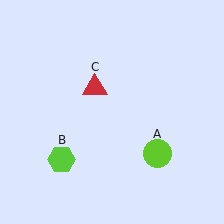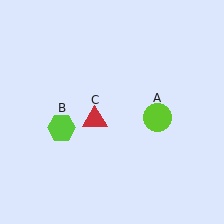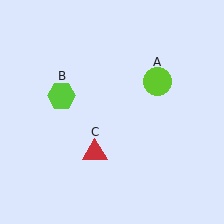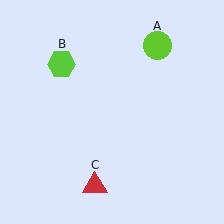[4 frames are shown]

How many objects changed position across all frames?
3 objects changed position: lime circle (object A), lime hexagon (object B), red triangle (object C).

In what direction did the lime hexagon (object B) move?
The lime hexagon (object B) moved up.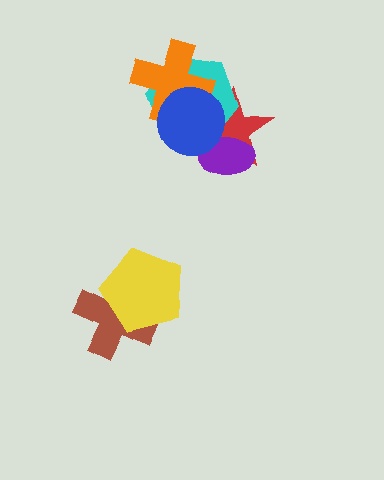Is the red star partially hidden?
Yes, it is partially covered by another shape.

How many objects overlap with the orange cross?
2 objects overlap with the orange cross.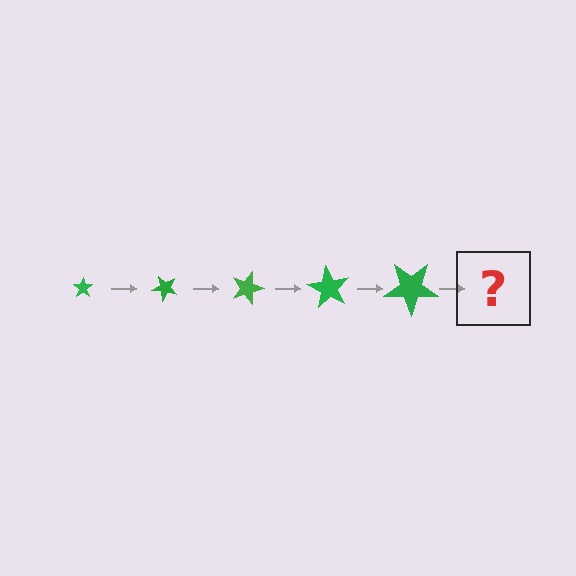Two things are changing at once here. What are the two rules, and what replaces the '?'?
The two rules are that the star grows larger each step and it rotates 45 degrees each step. The '?' should be a star, larger than the previous one and rotated 225 degrees from the start.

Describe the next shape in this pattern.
It should be a star, larger than the previous one and rotated 225 degrees from the start.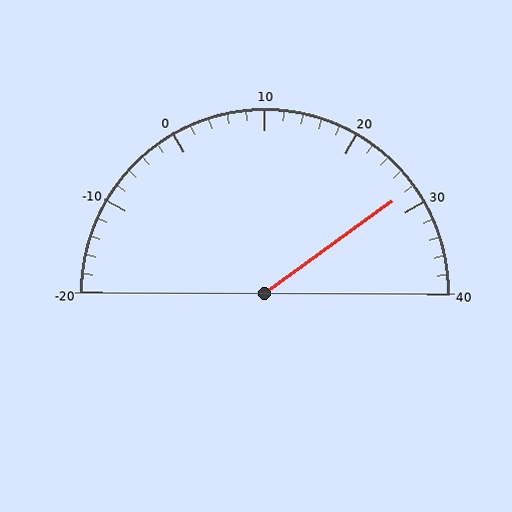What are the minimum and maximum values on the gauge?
The gauge ranges from -20 to 40.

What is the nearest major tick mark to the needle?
The nearest major tick mark is 30.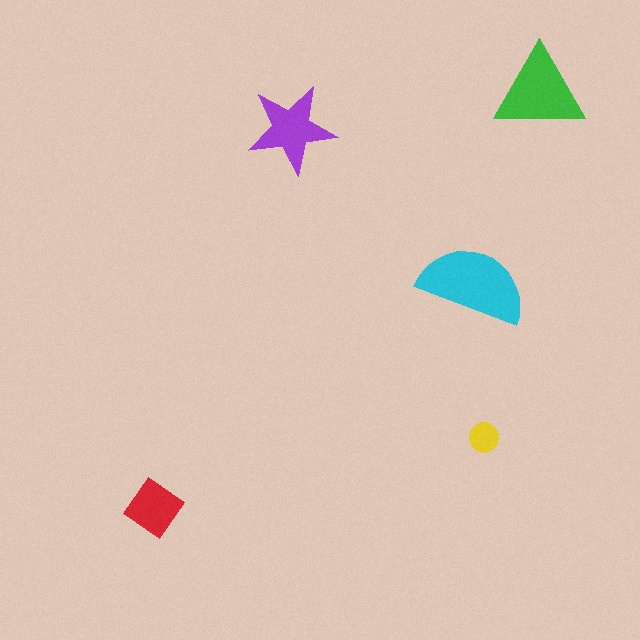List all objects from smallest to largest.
The yellow circle, the red diamond, the purple star, the green triangle, the cyan semicircle.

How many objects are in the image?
There are 5 objects in the image.